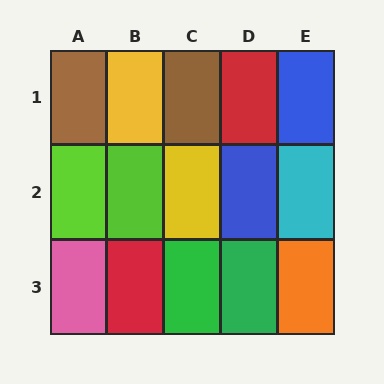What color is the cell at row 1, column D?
Red.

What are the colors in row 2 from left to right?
Lime, lime, yellow, blue, cyan.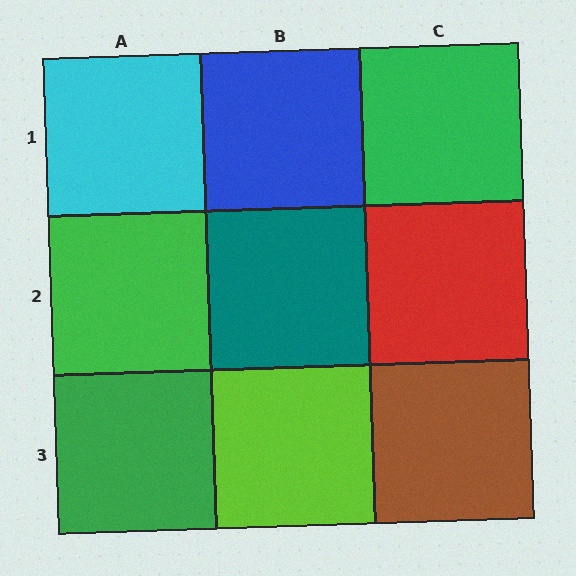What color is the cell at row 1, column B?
Blue.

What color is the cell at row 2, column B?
Teal.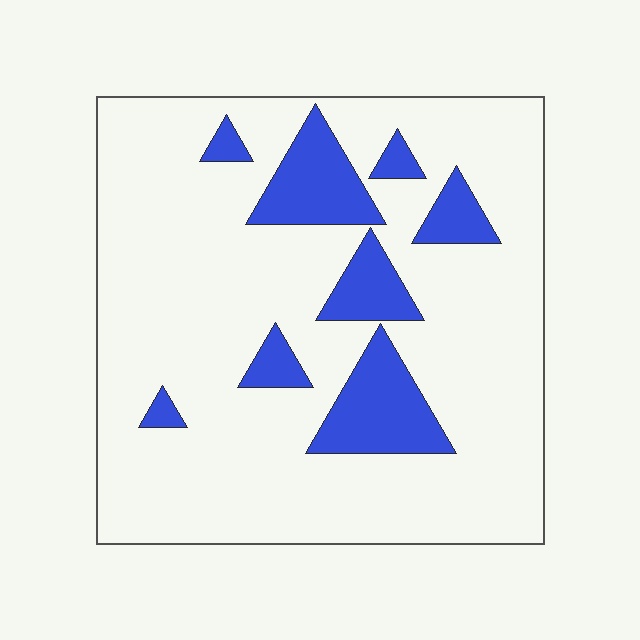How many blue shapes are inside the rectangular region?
8.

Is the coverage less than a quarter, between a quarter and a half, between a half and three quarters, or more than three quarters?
Less than a quarter.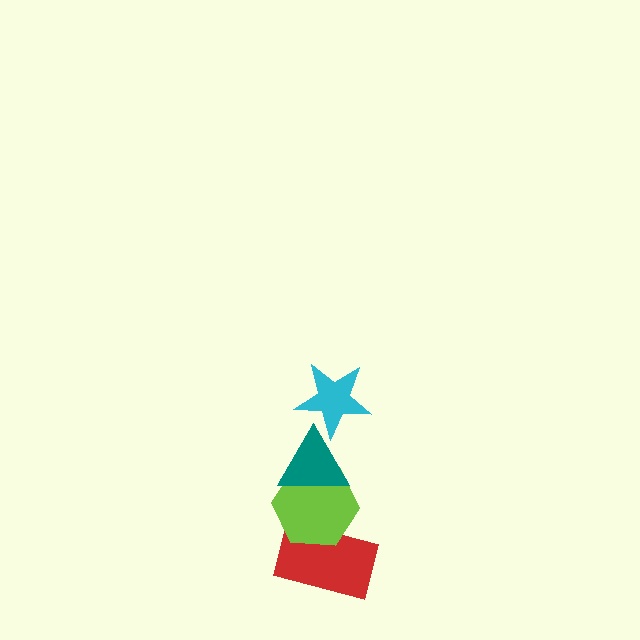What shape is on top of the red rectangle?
The lime hexagon is on top of the red rectangle.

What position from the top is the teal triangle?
The teal triangle is 2nd from the top.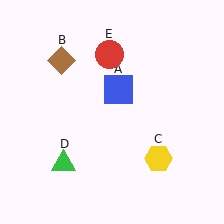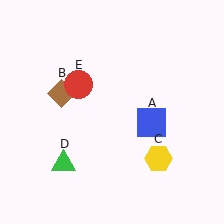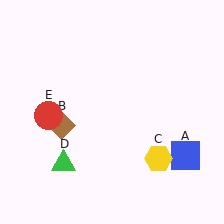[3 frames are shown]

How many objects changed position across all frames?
3 objects changed position: blue square (object A), brown diamond (object B), red circle (object E).